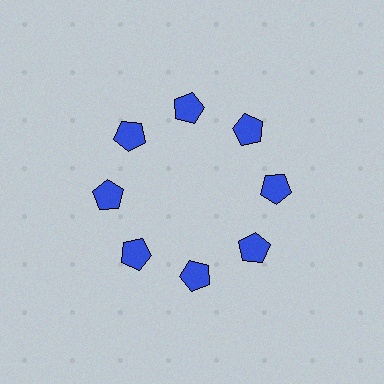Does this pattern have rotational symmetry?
Yes, this pattern has 8-fold rotational symmetry. It looks the same after rotating 45 degrees around the center.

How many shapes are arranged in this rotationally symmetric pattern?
There are 8 shapes, arranged in 8 groups of 1.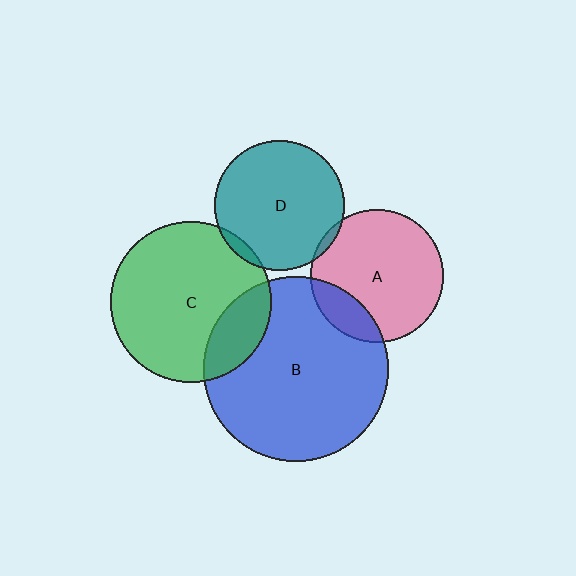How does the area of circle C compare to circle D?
Approximately 1.5 times.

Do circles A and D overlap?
Yes.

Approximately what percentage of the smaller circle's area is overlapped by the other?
Approximately 5%.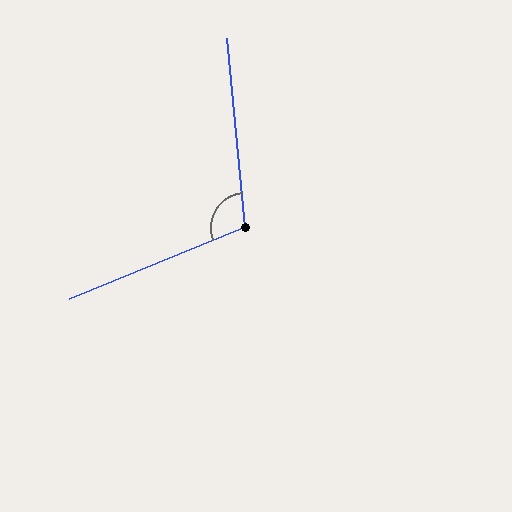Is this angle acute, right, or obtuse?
It is obtuse.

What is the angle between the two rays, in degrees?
Approximately 107 degrees.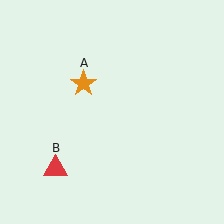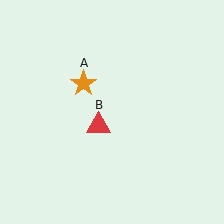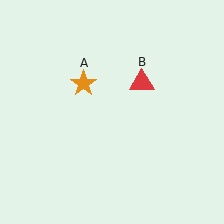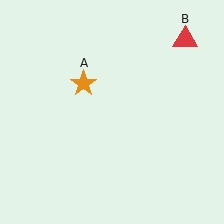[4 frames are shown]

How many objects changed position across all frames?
1 object changed position: red triangle (object B).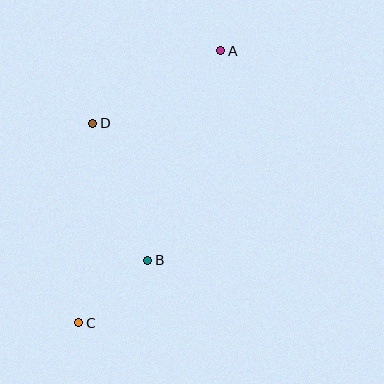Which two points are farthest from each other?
Points A and C are farthest from each other.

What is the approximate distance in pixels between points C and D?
The distance between C and D is approximately 200 pixels.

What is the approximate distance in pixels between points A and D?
The distance between A and D is approximately 147 pixels.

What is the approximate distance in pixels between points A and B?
The distance between A and B is approximately 222 pixels.